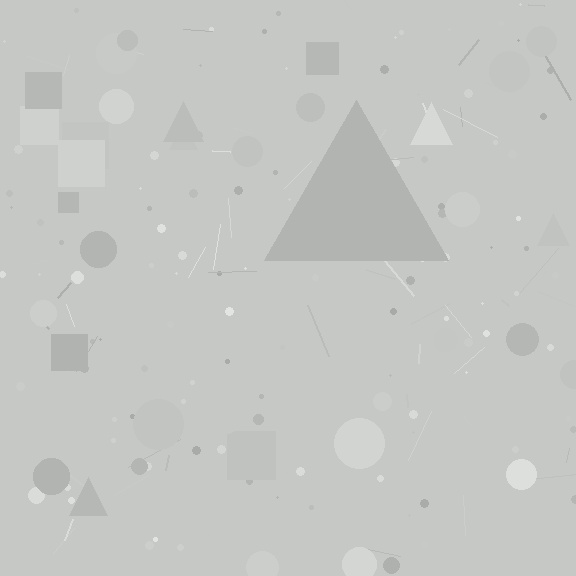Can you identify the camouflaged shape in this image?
The camouflaged shape is a triangle.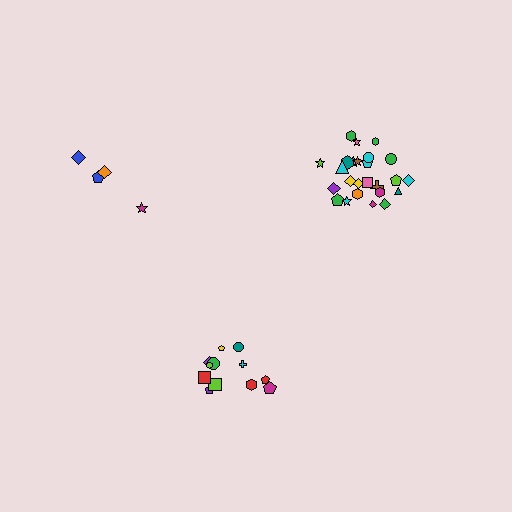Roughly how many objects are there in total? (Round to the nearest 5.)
Roughly 40 objects in total.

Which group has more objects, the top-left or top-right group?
The top-right group.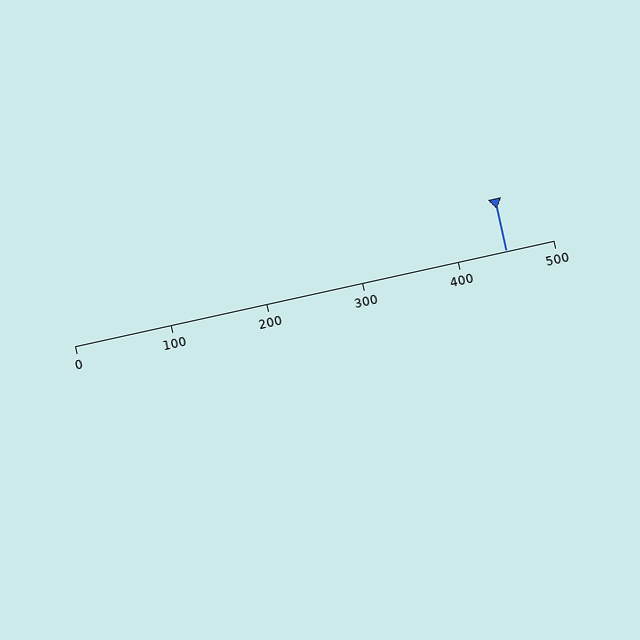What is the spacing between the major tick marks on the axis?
The major ticks are spaced 100 apart.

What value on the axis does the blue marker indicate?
The marker indicates approximately 450.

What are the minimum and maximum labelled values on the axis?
The axis runs from 0 to 500.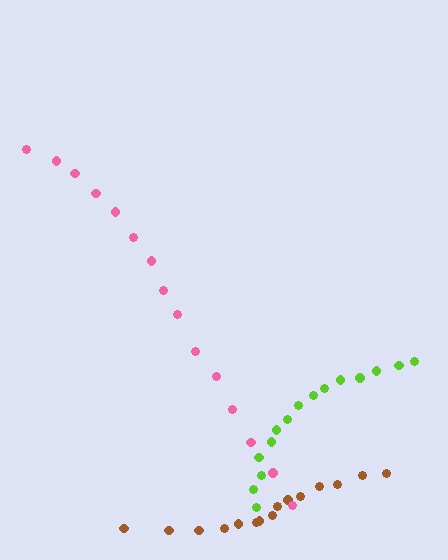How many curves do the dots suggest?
There are 3 distinct paths.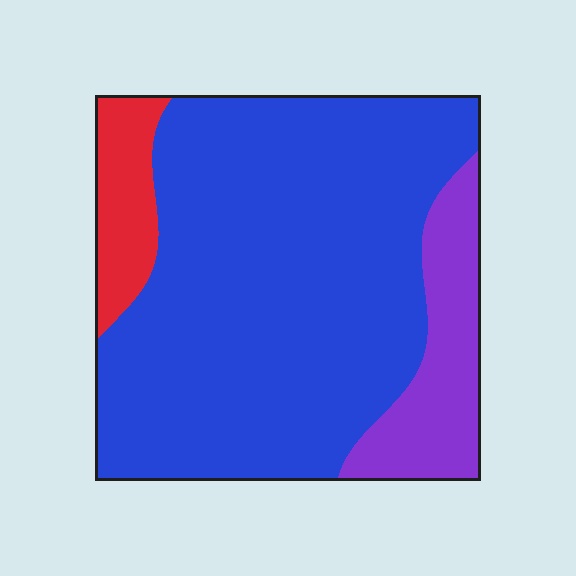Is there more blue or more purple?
Blue.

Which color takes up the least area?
Red, at roughly 10%.